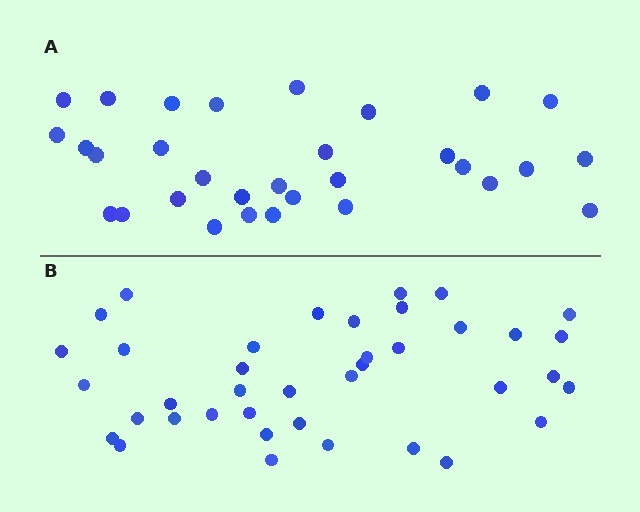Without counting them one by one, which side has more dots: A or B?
Region B (the bottom region) has more dots.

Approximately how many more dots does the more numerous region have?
Region B has roughly 8 or so more dots than region A.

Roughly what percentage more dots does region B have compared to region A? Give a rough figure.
About 25% more.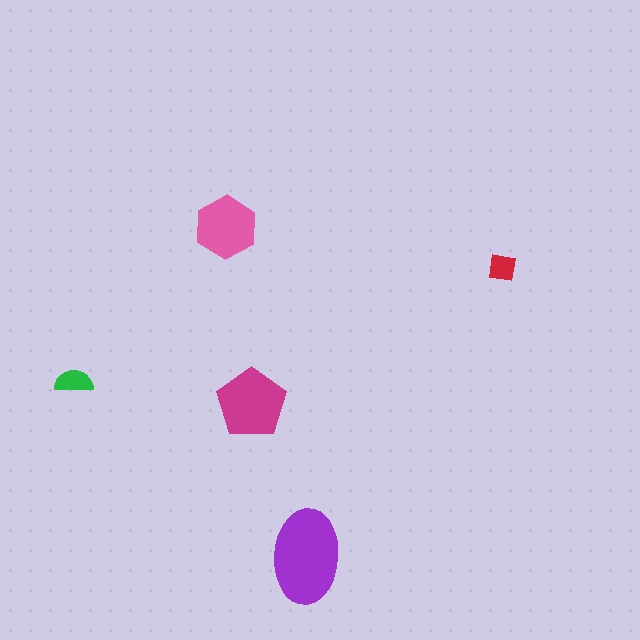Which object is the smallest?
The red square.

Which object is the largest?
The purple ellipse.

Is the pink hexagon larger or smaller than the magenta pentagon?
Smaller.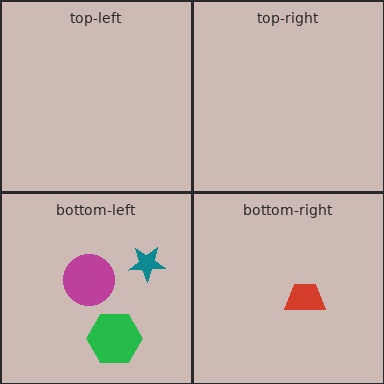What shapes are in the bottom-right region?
The red trapezoid.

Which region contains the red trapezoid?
The bottom-right region.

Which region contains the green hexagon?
The bottom-left region.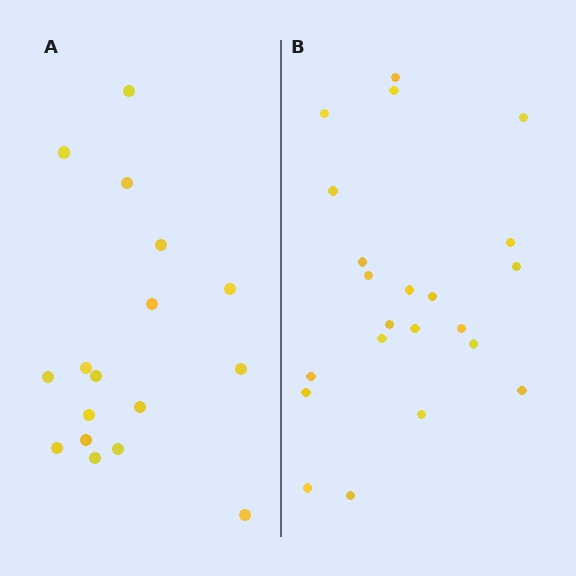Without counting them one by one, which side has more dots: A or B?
Region B (the right region) has more dots.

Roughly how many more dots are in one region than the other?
Region B has about 5 more dots than region A.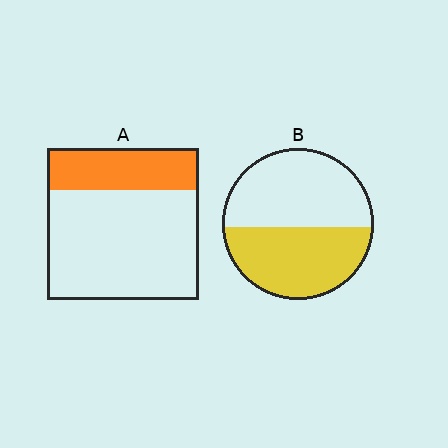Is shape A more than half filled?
No.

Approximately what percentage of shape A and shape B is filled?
A is approximately 30% and B is approximately 45%.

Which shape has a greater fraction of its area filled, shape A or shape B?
Shape B.